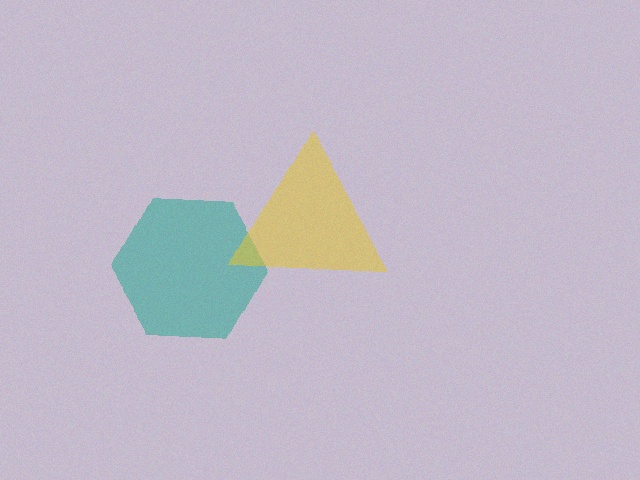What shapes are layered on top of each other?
The layered shapes are: a teal hexagon, a yellow triangle.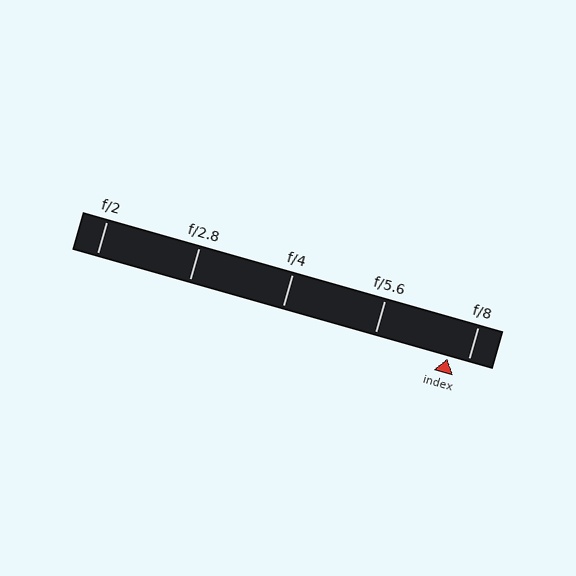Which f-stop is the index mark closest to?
The index mark is closest to f/8.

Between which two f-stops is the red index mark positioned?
The index mark is between f/5.6 and f/8.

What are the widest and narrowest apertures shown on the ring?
The widest aperture shown is f/2 and the narrowest is f/8.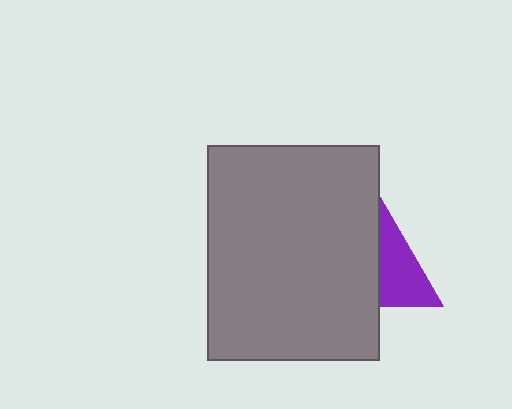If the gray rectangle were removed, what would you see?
You would see the complete purple triangle.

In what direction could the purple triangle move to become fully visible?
The purple triangle could move right. That would shift it out from behind the gray rectangle entirely.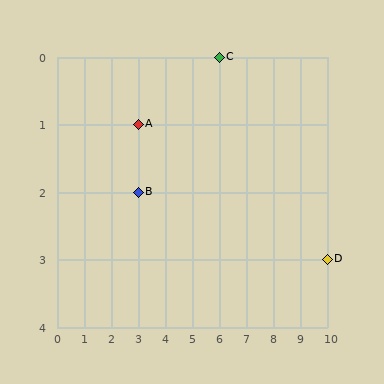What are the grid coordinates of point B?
Point B is at grid coordinates (3, 2).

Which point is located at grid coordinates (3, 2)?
Point B is at (3, 2).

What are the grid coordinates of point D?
Point D is at grid coordinates (10, 3).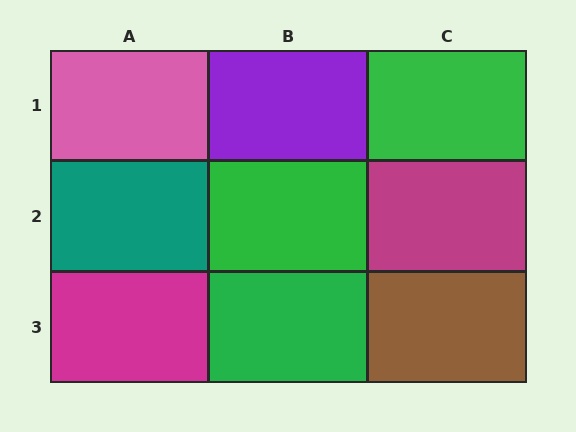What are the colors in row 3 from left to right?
Magenta, green, brown.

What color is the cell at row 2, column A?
Teal.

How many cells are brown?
1 cell is brown.